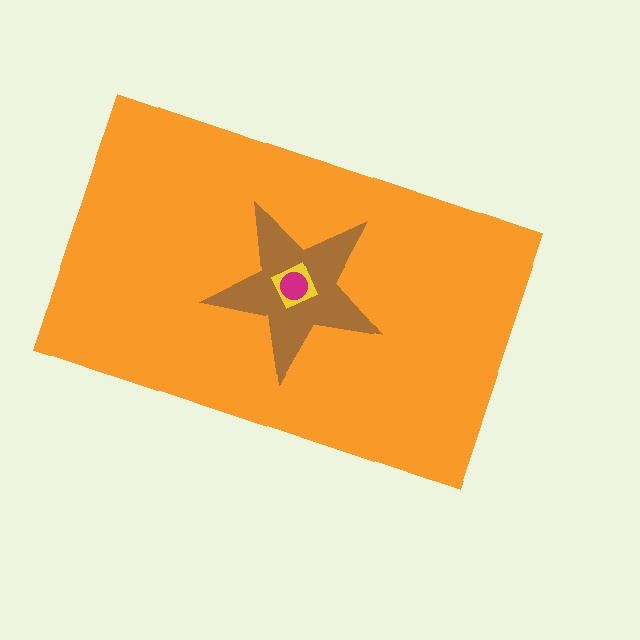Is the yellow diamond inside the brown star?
Yes.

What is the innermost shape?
The magenta circle.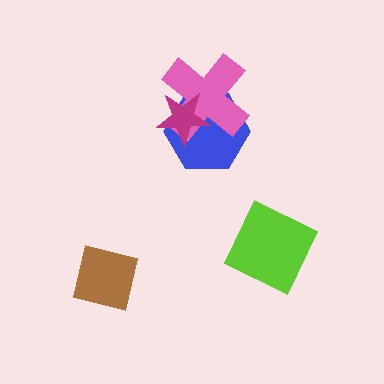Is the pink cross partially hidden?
Yes, it is partially covered by another shape.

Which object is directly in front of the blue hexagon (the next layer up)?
The pink cross is directly in front of the blue hexagon.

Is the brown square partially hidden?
No, no other shape covers it.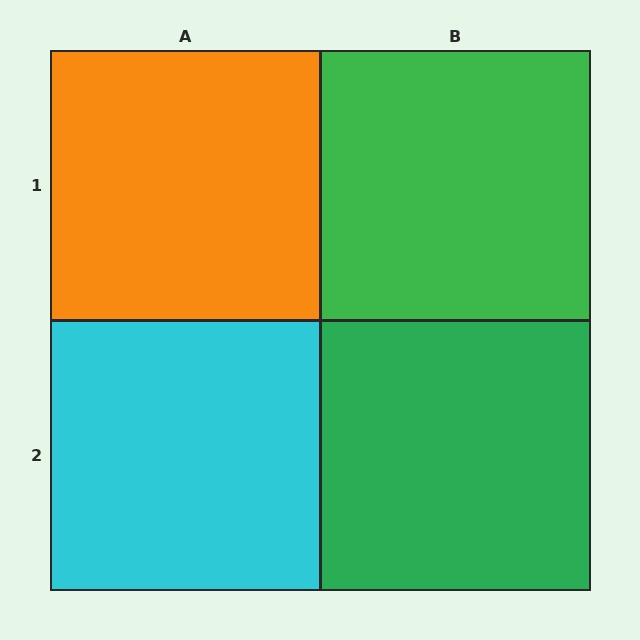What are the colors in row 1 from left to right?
Orange, green.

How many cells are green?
2 cells are green.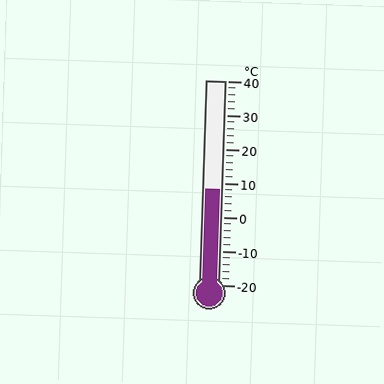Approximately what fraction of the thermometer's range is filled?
The thermometer is filled to approximately 45% of its range.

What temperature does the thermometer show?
The thermometer shows approximately 8°C.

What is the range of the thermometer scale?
The thermometer scale ranges from -20°C to 40°C.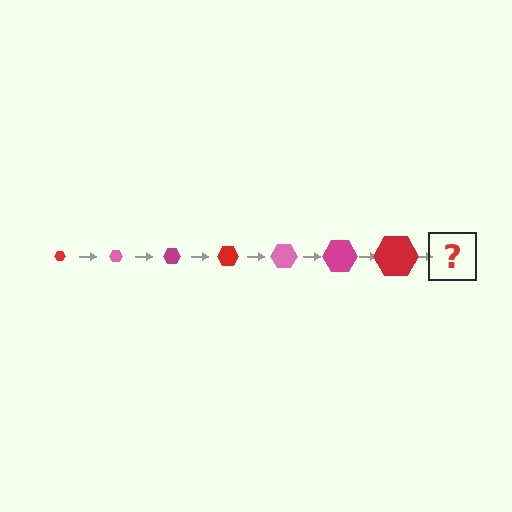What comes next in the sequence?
The next element should be a pink hexagon, larger than the previous one.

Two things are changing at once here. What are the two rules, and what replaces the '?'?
The two rules are that the hexagon grows larger each step and the color cycles through red, pink, and magenta. The '?' should be a pink hexagon, larger than the previous one.